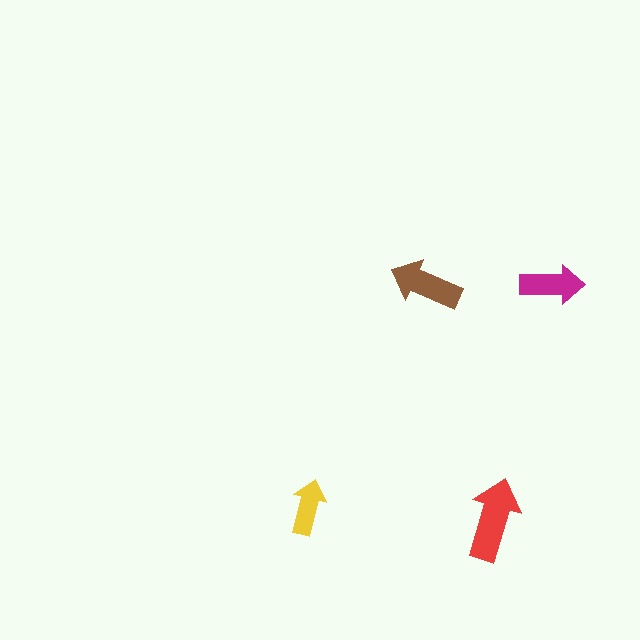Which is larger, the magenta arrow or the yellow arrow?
The magenta one.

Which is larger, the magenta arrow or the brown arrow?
The brown one.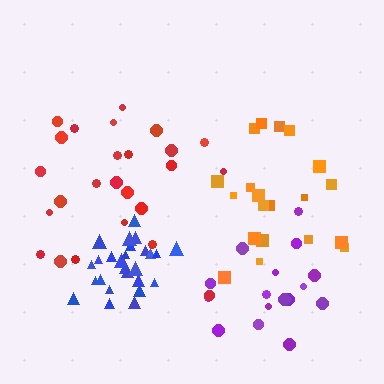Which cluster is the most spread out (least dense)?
Red.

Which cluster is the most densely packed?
Blue.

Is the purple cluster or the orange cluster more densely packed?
Purple.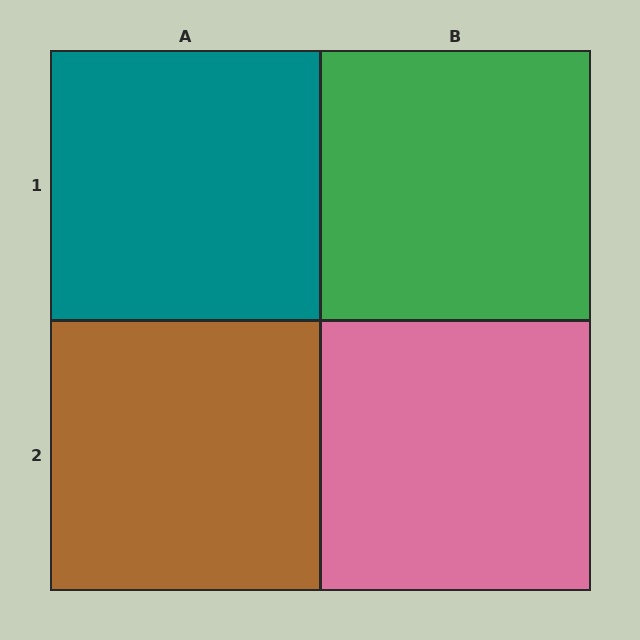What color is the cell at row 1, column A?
Teal.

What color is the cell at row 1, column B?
Green.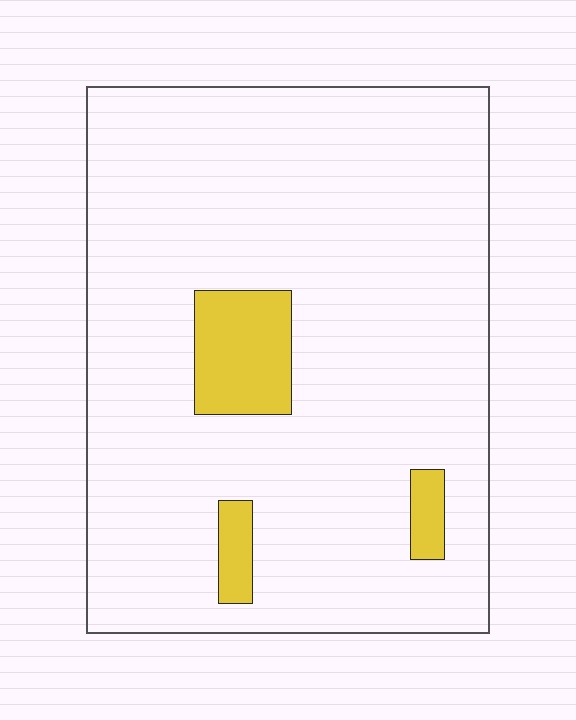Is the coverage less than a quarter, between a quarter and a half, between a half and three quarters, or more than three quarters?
Less than a quarter.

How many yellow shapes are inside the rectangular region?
3.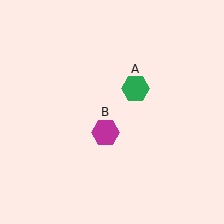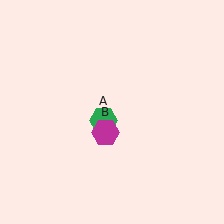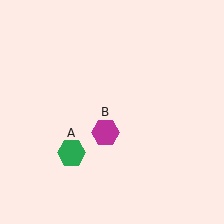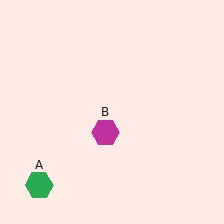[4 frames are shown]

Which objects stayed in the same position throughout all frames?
Magenta hexagon (object B) remained stationary.